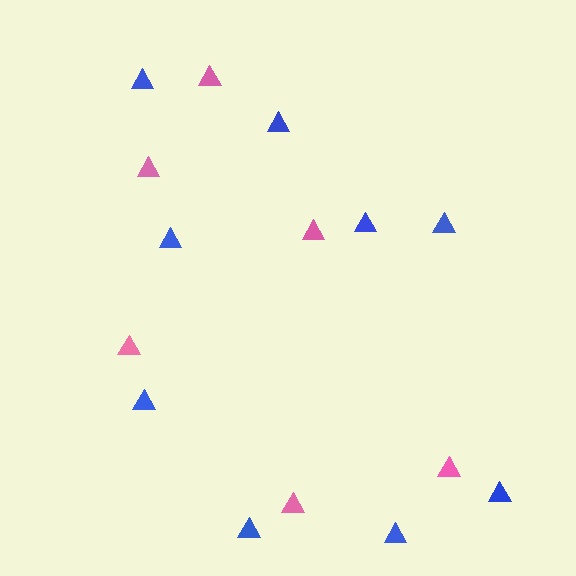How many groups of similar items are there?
There are 2 groups: one group of blue triangles (9) and one group of pink triangles (6).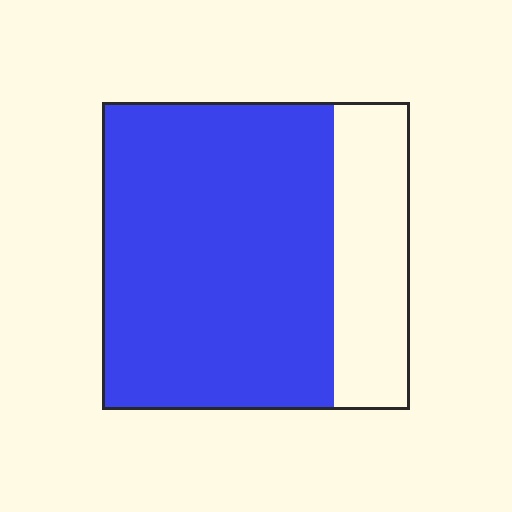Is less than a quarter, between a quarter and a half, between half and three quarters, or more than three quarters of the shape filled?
More than three quarters.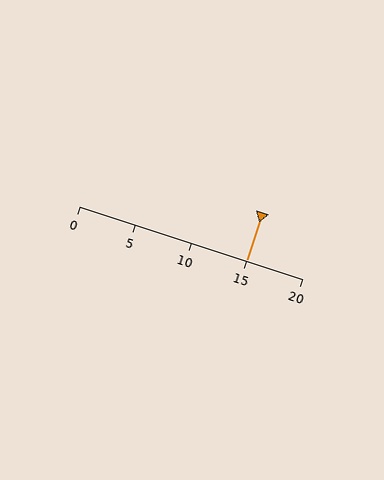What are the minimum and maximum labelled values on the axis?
The axis runs from 0 to 20.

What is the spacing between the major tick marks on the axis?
The major ticks are spaced 5 apart.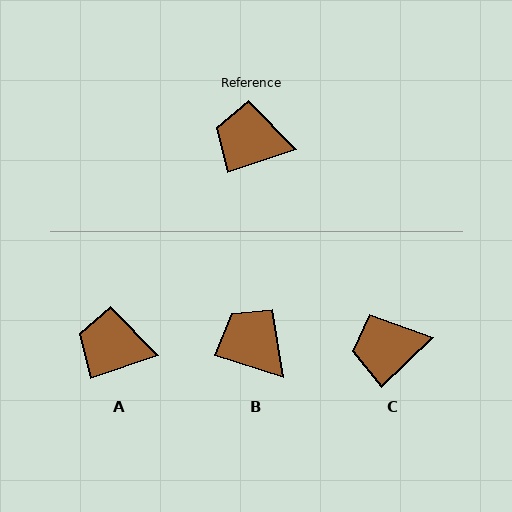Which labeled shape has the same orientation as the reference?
A.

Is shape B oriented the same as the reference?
No, it is off by about 36 degrees.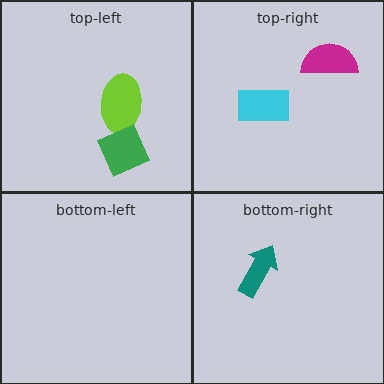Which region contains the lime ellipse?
The top-left region.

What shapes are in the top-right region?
The cyan rectangle, the magenta semicircle.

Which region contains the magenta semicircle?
The top-right region.